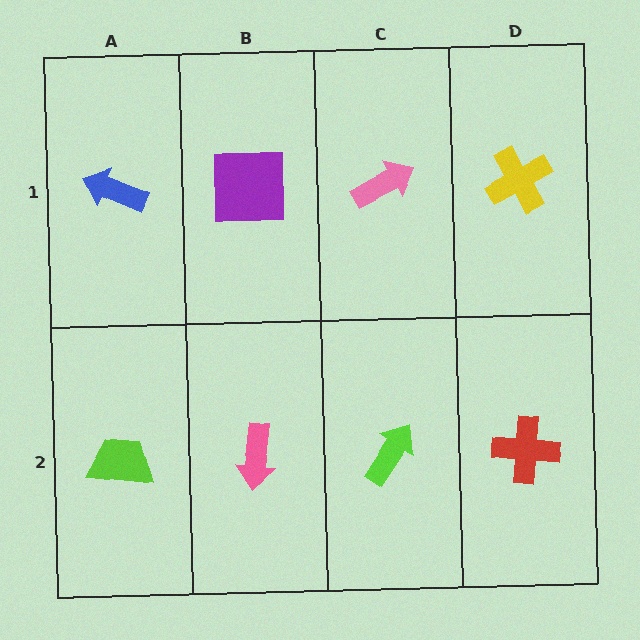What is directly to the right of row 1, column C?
A yellow cross.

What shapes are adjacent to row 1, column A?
A lime trapezoid (row 2, column A), a purple square (row 1, column B).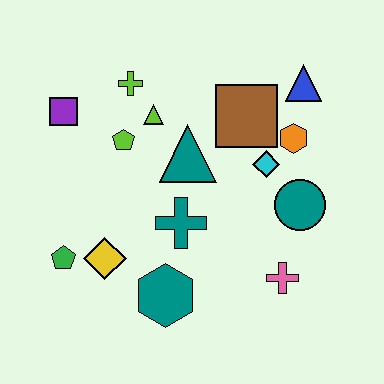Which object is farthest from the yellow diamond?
The blue triangle is farthest from the yellow diamond.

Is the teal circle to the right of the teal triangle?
Yes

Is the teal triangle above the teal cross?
Yes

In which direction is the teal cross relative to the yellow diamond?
The teal cross is to the right of the yellow diamond.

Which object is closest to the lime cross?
The lime triangle is closest to the lime cross.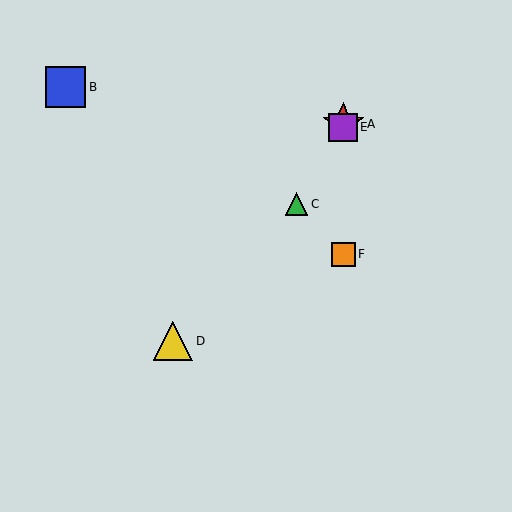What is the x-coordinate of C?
Object C is at x≈297.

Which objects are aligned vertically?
Objects A, E, F are aligned vertically.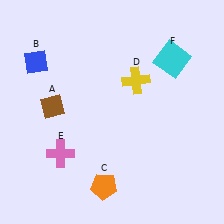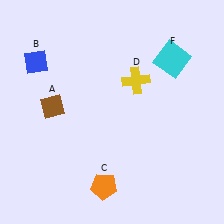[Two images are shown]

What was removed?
The pink cross (E) was removed in Image 2.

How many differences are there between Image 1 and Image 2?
There is 1 difference between the two images.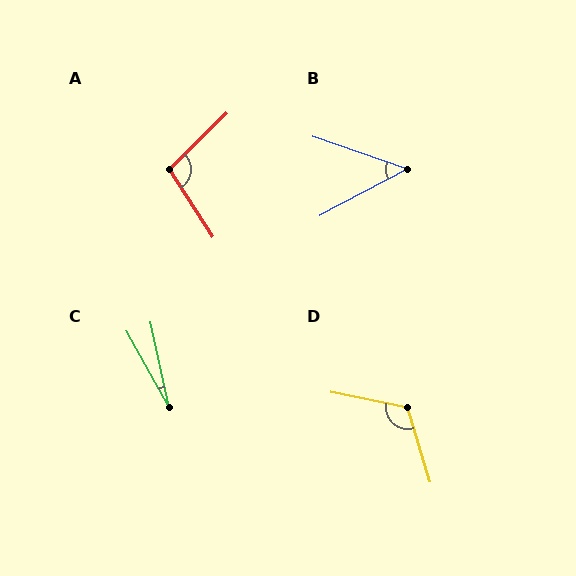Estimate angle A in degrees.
Approximately 102 degrees.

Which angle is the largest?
D, at approximately 119 degrees.